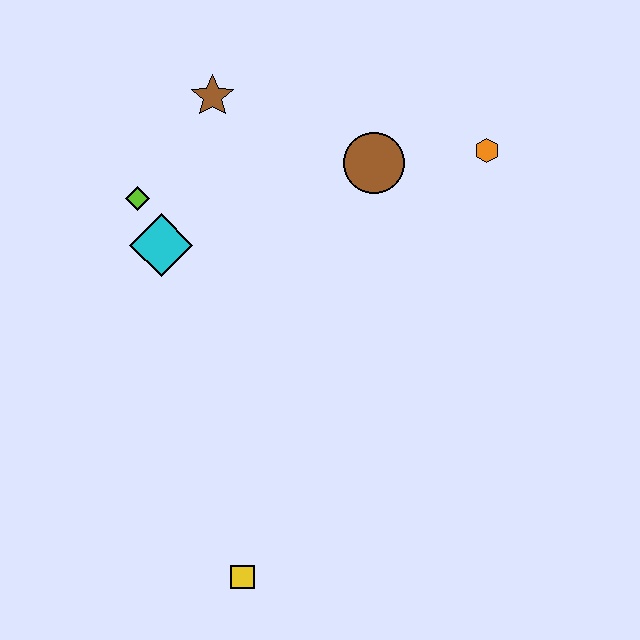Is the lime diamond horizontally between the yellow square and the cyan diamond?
No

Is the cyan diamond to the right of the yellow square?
No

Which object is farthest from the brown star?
The yellow square is farthest from the brown star.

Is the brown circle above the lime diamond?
Yes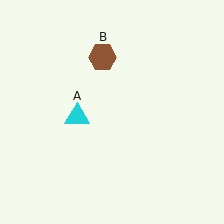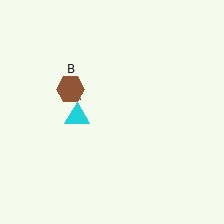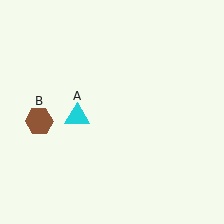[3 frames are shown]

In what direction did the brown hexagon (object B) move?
The brown hexagon (object B) moved down and to the left.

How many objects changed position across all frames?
1 object changed position: brown hexagon (object B).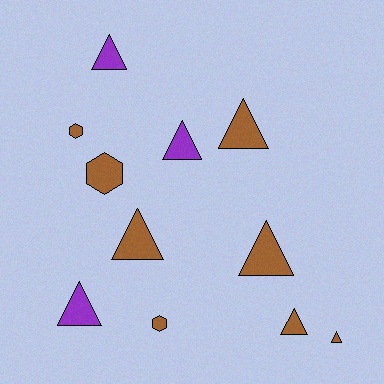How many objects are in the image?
There are 11 objects.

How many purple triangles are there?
There are 3 purple triangles.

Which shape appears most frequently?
Triangle, with 8 objects.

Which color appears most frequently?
Brown, with 8 objects.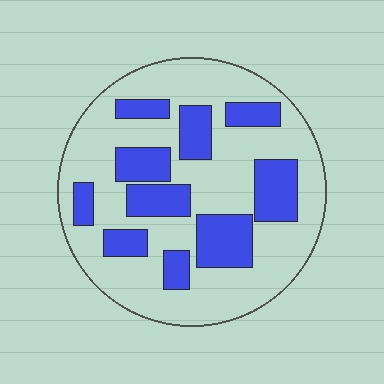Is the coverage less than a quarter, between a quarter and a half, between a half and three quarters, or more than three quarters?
Between a quarter and a half.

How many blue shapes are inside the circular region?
10.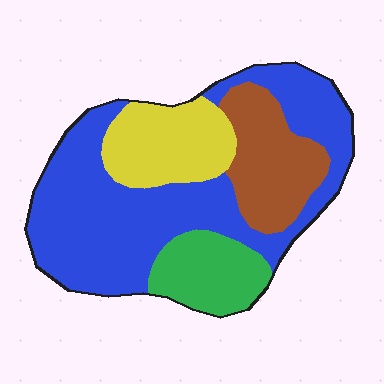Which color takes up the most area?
Blue, at roughly 50%.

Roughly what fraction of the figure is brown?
Brown covers roughly 15% of the figure.